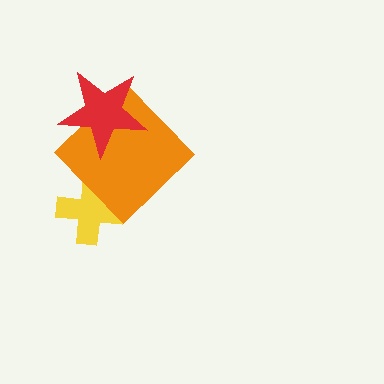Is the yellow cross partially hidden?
Yes, it is partially covered by another shape.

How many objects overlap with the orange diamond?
2 objects overlap with the orange diamond.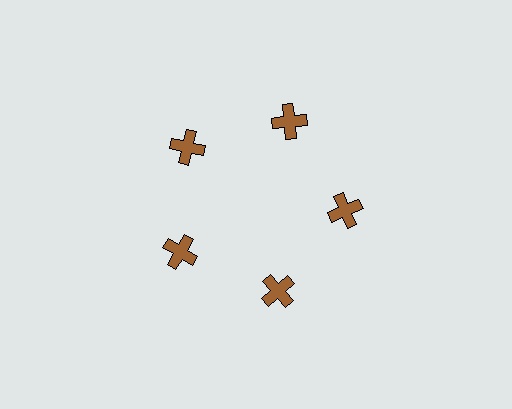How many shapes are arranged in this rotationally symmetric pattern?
There are 5 shapes, arranged in 5 groups of 1.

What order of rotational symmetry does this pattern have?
This pattern has 5-fold rotational symmetry.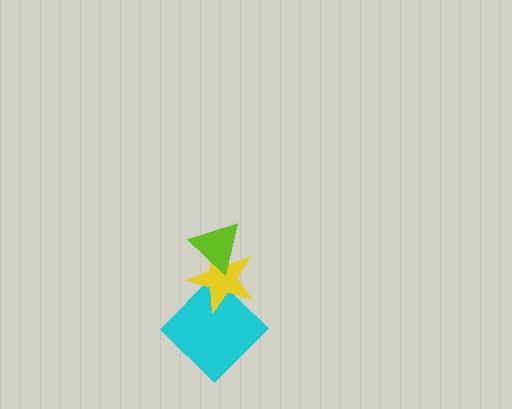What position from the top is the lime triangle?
The lime triangle is 1st from the top.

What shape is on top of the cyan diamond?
The yellow star is on top of the cyan diamond.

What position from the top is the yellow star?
The yellow star is 2nd from the top.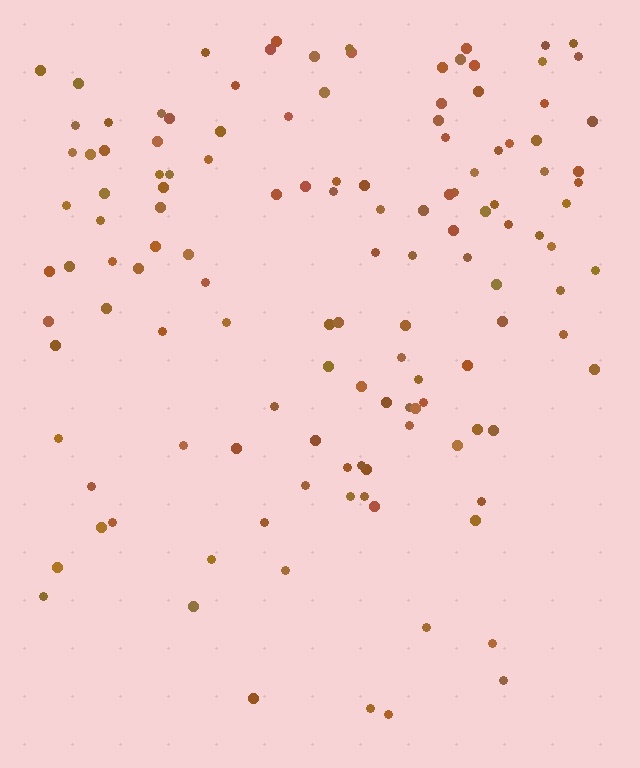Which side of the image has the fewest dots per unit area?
The bottom.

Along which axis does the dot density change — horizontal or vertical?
Vertical.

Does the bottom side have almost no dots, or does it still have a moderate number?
Still a moderate number, just noticeably fewer than the top.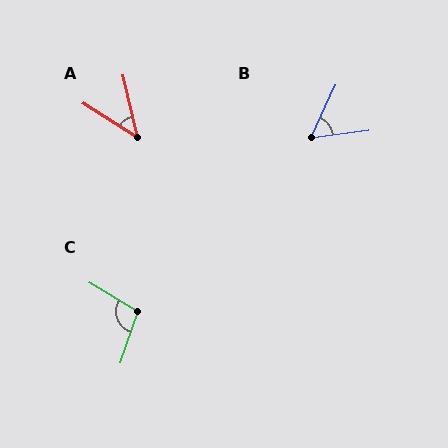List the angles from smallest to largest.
A (45°), B (57°), C (102°).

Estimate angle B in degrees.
Approximately 57 degrees.